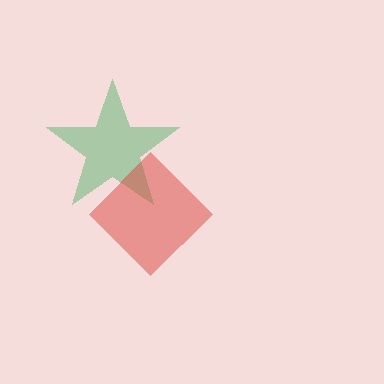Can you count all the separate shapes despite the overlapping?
Yes, there are 2 separate shapes.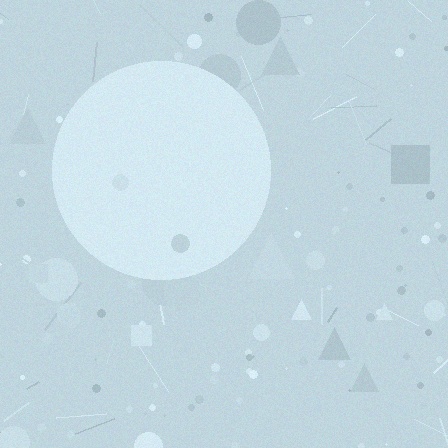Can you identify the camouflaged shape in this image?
The camouflaged shape is a circle.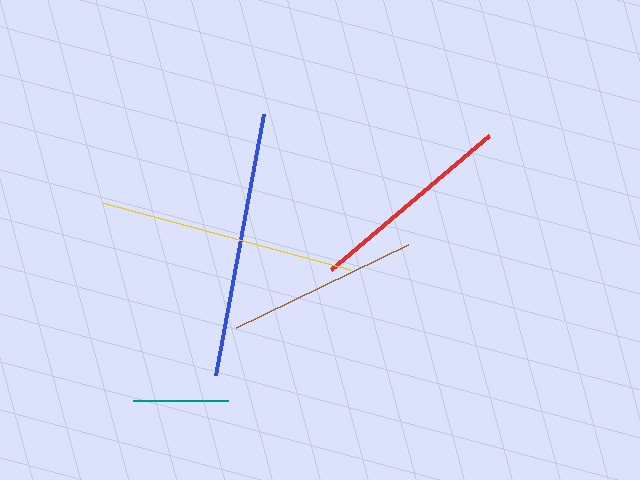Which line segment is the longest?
The blue line is the longest at approximately 265 pixels.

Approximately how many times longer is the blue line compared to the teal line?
The blue line is approximately 2.8 times the length of the teal line.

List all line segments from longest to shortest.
From longest to shortest: blue, yellow, red, brown, teal.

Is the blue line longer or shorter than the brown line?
The blue line is longer than the brown line.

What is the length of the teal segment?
The teal segment is approximately 95 pixels long.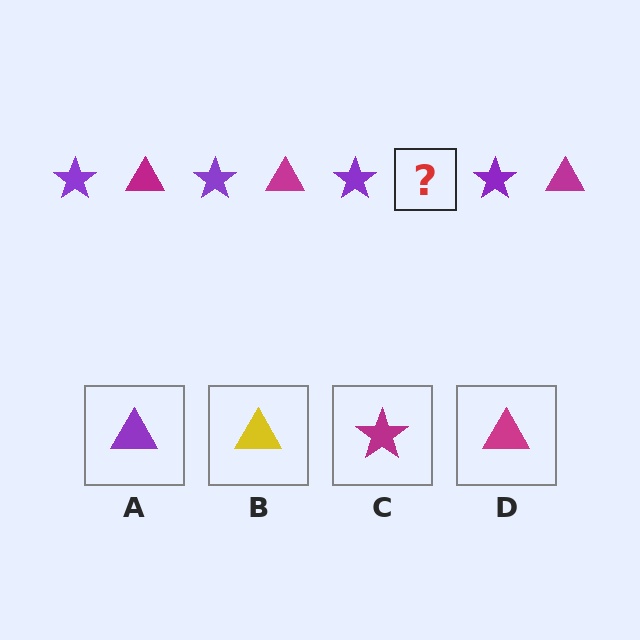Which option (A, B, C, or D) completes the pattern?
D.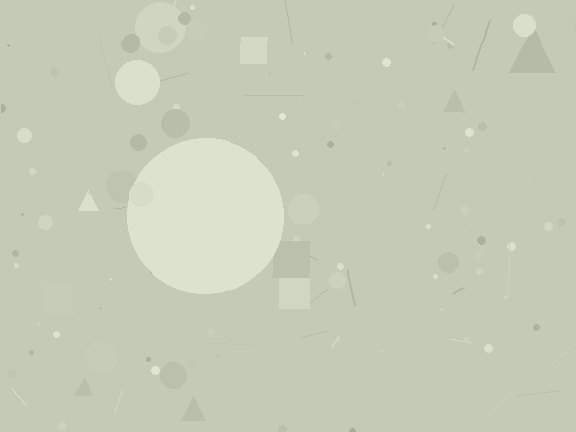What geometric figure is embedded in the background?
A circle is embedded in the background.